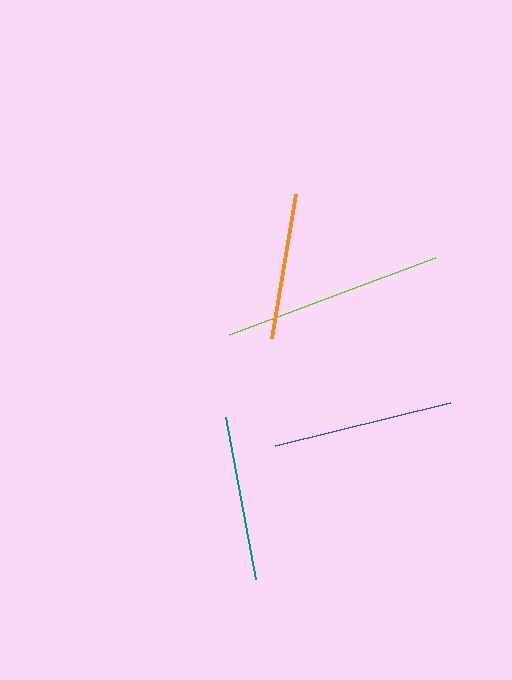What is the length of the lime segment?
The lime segment is approximately 220 pixels long.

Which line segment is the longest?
The lime line is the longest at approximately 220 pixels.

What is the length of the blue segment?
The blue segment is approximately 180 pixels long.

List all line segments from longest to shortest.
From longest to shortest: lime, blue, teal, orange.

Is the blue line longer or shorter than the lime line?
The lime line is longer than the blue line.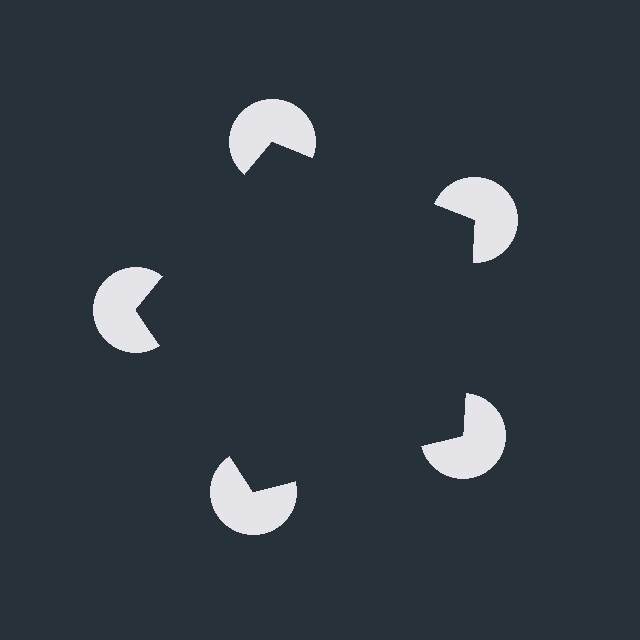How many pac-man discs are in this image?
There are 5 — one at each vertex of the illusory pentagon.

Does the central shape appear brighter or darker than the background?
It typically appears slightly darker than the background, even though no actual brightness change is drawn.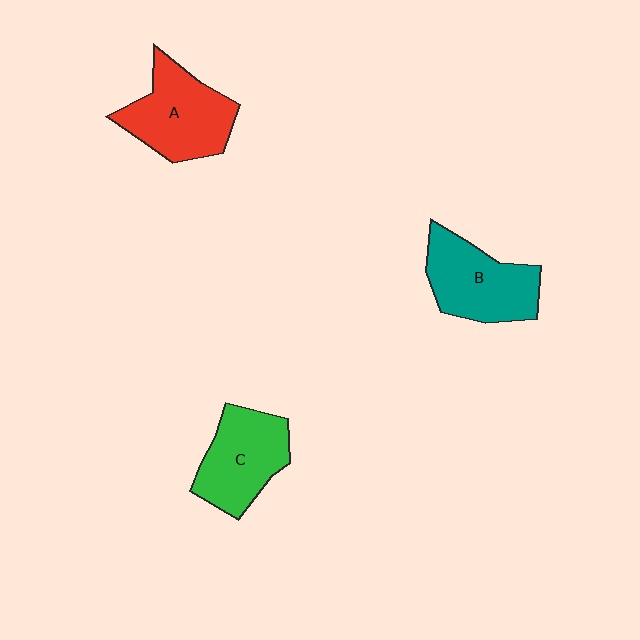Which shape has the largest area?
Shape A (red).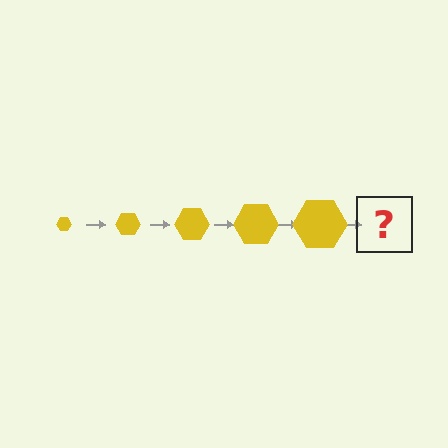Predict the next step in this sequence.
The next step is a yellow hexagon, larger than the previous one.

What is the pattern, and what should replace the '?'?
The pattern is that the hexagon gets progressively larger each step. The '?' should be a yellow hexagon, larger than the previous one.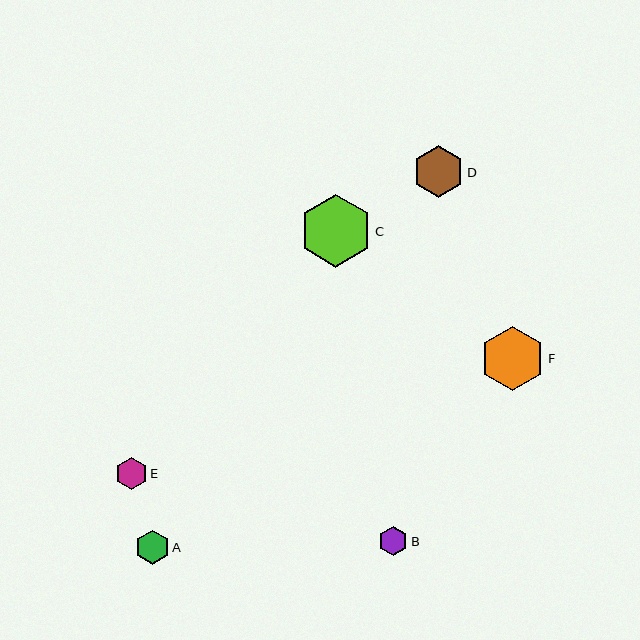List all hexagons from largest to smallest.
From largest to smallest: C, F, D, A, E, B.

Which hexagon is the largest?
Hexagon C is the largest with a size of approximately 73 pixels.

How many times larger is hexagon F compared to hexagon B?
Hexagon F is approximately 2.2 times the size of hexagon B.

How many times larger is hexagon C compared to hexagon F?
Hexagon C is approximately 1.1 times the size of hexagon F.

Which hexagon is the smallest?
Hexagon B is the smallest with a size of approximately 29 pixels.